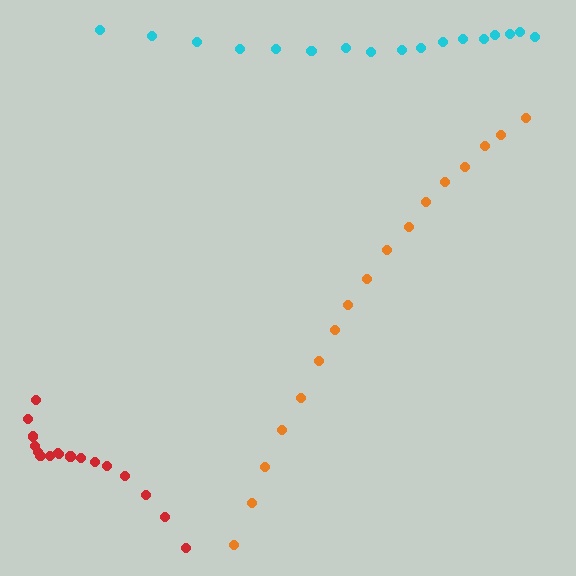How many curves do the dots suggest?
There are 3 distinct paths.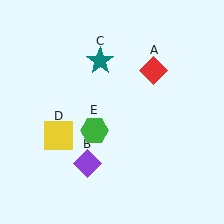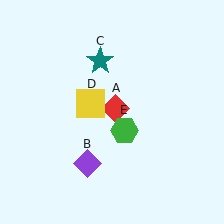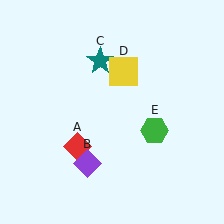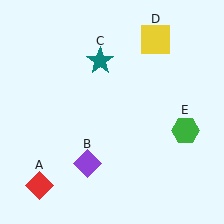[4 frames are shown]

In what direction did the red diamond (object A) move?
The red diamond (object A) moved down and to the left.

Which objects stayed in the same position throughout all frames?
Purple diamond (object B) and teal star (object C) remained stationary.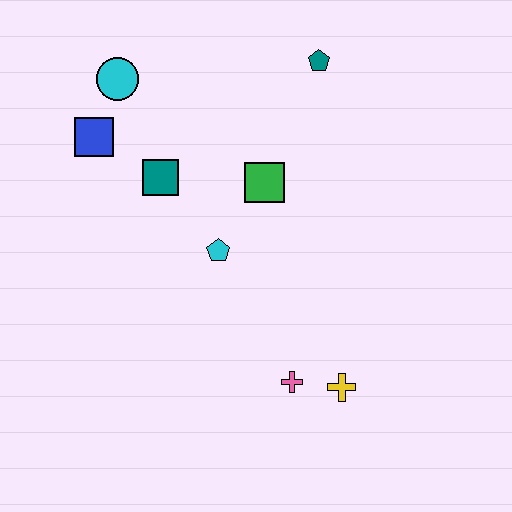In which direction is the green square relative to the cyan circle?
The green square is to the right of the cyan circle.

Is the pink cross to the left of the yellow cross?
Yes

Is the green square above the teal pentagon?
No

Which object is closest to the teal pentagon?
The green square is closest to the teal pentagon.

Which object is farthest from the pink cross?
The cyan circle is farthest from the pink cross.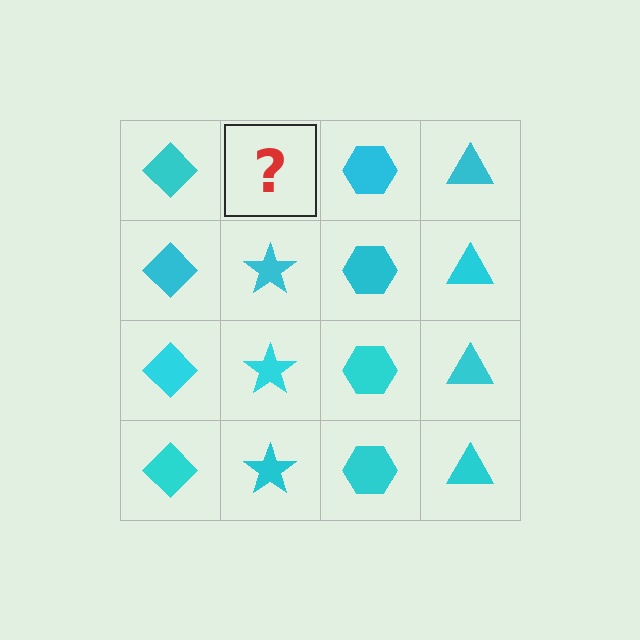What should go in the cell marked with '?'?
The missing cell should contain a cyan star.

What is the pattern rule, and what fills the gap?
The rule is that each column has a consistent shape. The gap should be filled with a cyan star.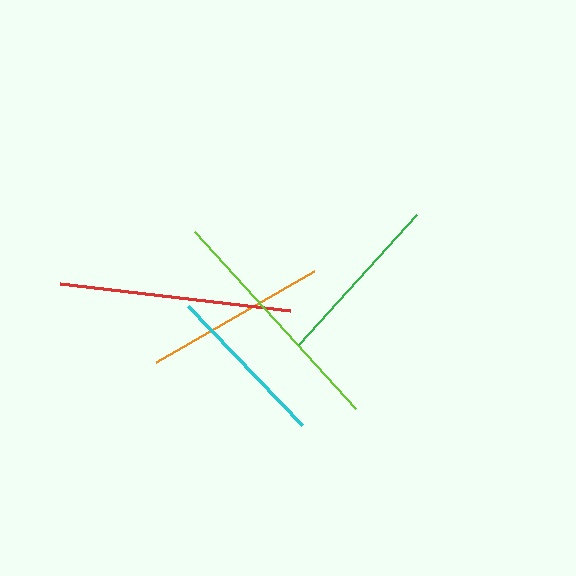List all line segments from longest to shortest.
From longest to shortest: lime, red, orange, green, cyan.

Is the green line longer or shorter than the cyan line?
The green line is longer than the cyan line.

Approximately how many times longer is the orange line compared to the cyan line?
The orange line is approximately 1.1 times the length of the cyan line.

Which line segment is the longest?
The lime line is the longest at approximately 239 pixels.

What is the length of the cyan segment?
The cyan segment is approximately 164 pixels long.